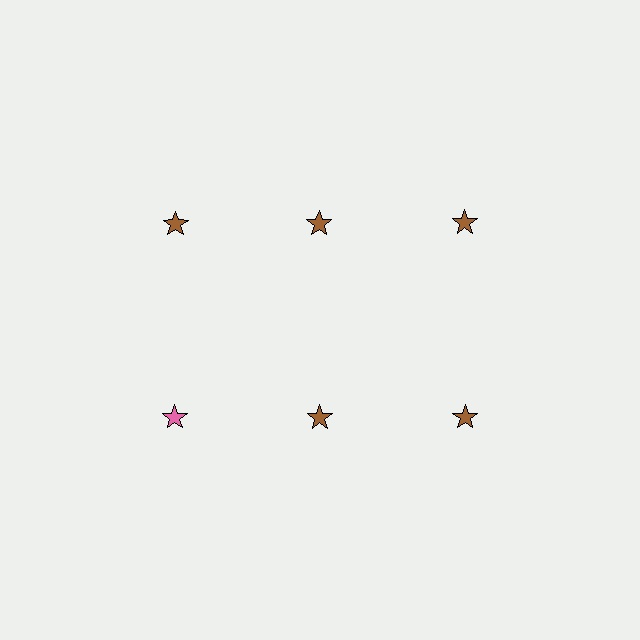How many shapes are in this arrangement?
There are 6 shapes arranged in a grid pattern.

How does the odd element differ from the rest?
It has a different color: pink instead of brown.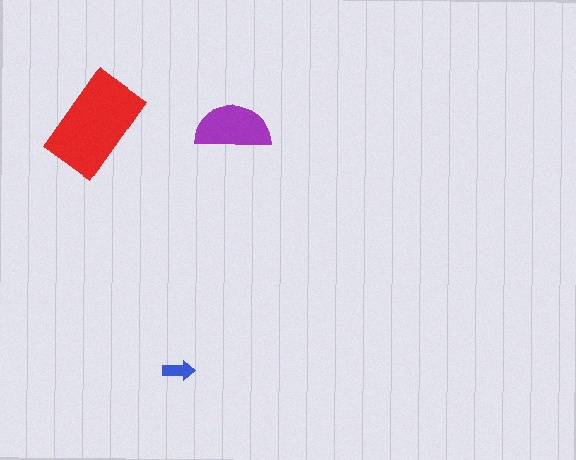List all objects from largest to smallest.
The red rectangle, the purple semicircle, the blue arrow.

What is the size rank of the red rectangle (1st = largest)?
1st.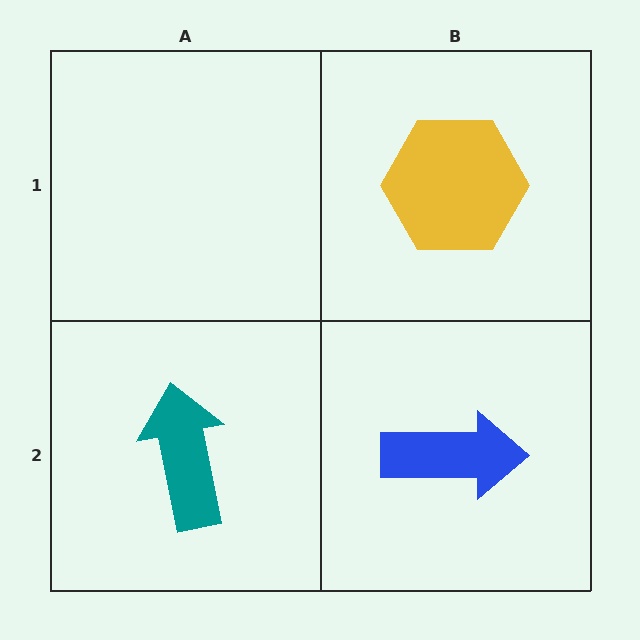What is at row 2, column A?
A teal arrow.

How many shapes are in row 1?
1 shape.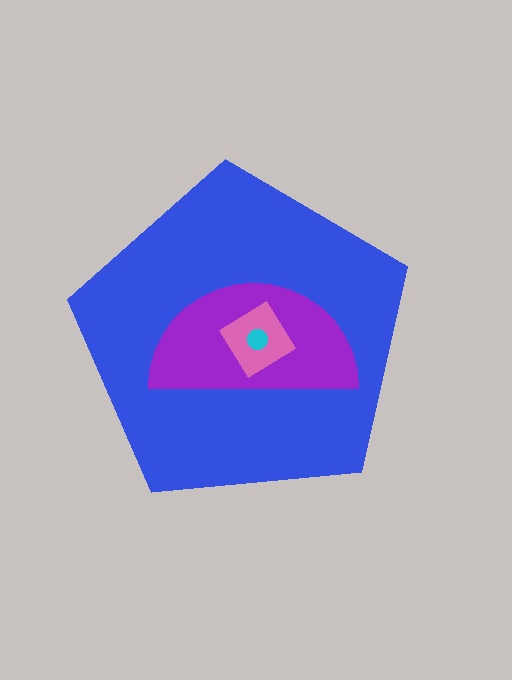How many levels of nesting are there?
4.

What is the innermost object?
The cyan circle.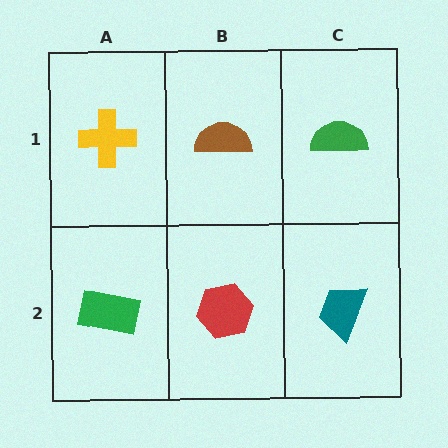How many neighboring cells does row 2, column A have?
2.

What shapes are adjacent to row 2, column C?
A green semicircle (row 1, column C), a red hexagon (row 2, column B).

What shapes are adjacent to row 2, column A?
A yellow cross (row 1, column A), a red hexagon (row 2, column B).